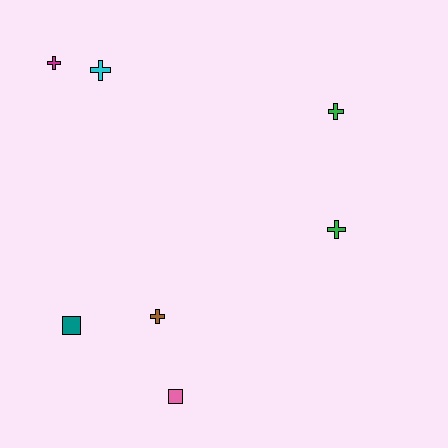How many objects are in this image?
There are 7 objects.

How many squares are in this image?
There are 2 squares.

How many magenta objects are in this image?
There is 1 magenta object.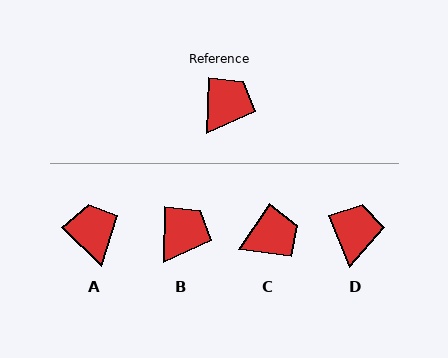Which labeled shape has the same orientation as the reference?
B.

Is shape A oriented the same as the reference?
No, it is off by about 48 degrees.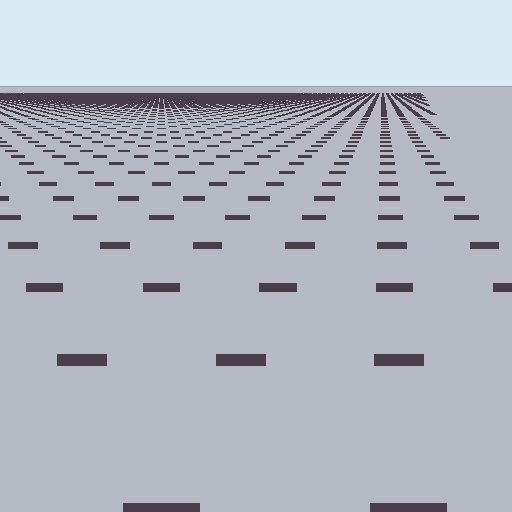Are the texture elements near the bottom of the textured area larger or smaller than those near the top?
Larger. Near the bottom, elements are closer to the viewer and appear at a bigger on-screen size.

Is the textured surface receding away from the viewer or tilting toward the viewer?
The surface is receding away from the viewer. Texture elements get smaller and denser toward the top.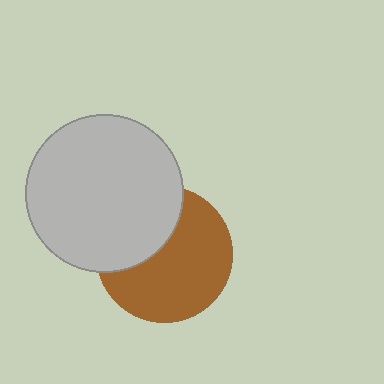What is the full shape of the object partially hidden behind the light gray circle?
The partially hidden object is a brown circle.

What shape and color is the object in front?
The object in front is a light gray circle.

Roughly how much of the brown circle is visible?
About half of it is visible (roughly 64%).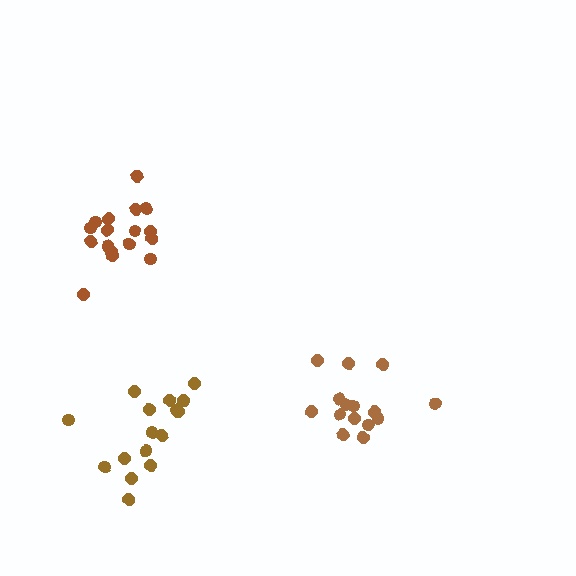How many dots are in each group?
Group 1: 15 dots, Group 2: 17 dots, Group 3: 16 dots (48 total).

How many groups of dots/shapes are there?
There are 3 groups.